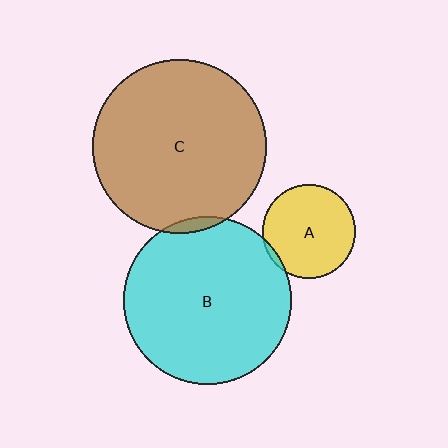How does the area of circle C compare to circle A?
Approximately 3.5 times.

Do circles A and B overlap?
Yes.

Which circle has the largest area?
Circle C (brown).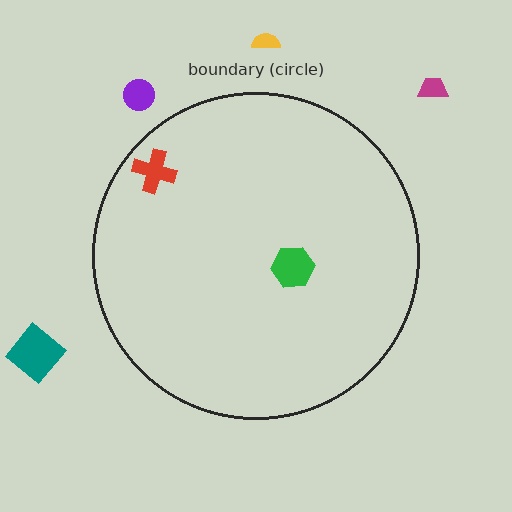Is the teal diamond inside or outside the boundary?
Outside.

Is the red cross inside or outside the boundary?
Inside.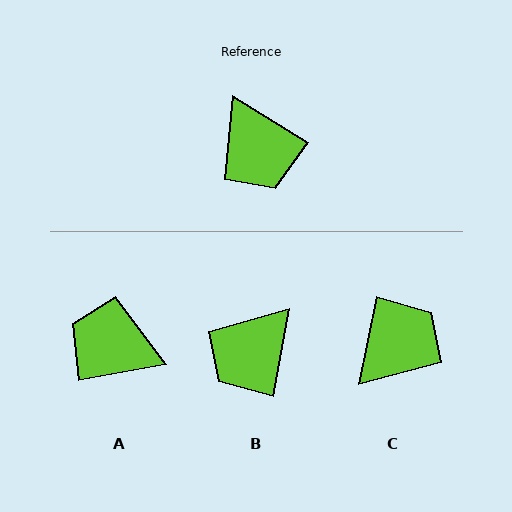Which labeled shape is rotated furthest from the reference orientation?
A, about 138 degrees away.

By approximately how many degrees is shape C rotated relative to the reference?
Approximately 110 degrees counter-clockwise.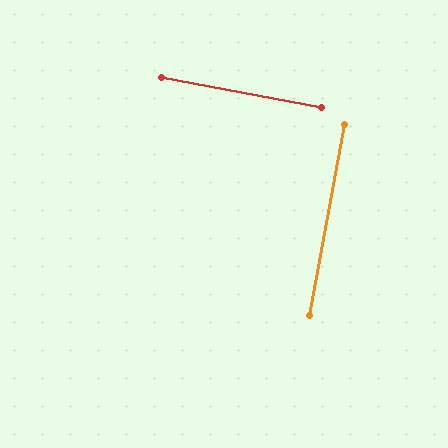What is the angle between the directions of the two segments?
Approximately 90 degrees.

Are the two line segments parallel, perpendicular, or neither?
Perpendicular — they meet at approximately 90°.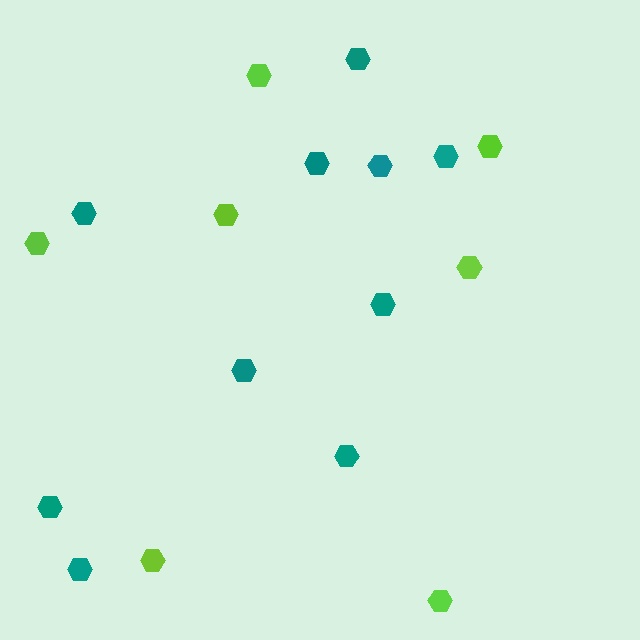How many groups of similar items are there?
There are 2 groups: one group of lime hexagons (7) and one group of teal hexagons (10).